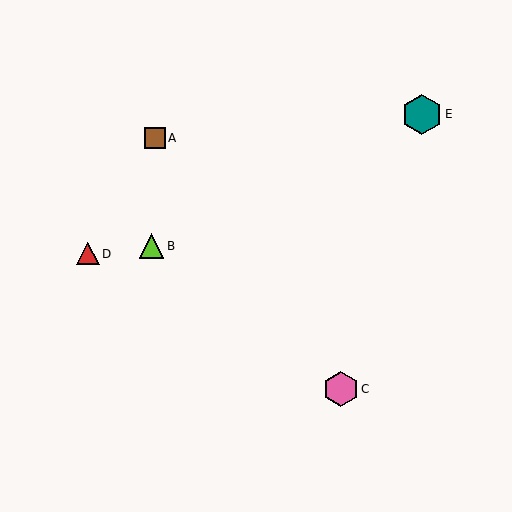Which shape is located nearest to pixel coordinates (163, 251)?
The lime triangle (labeled B) at (151, 246) is nearest to that location.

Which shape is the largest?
The teal hexagon (labeled E) is the largest.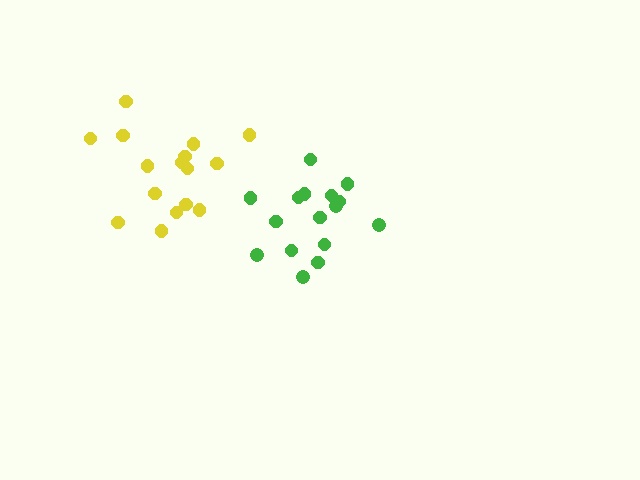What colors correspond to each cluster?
The clusters are colored: green, yellow.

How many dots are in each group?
Group 1: 16 dots, Group 2: 16 dots (32 total).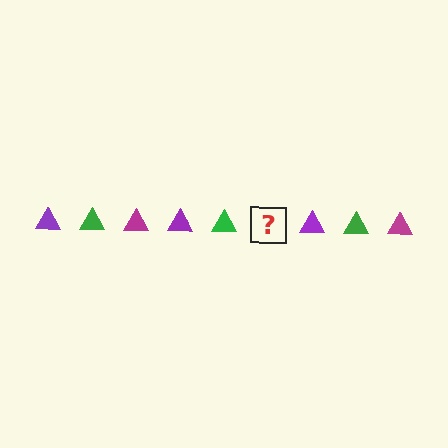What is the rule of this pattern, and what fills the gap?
The rule is that the pattern cycles through purple, green, magenta triangles. The gap should be filled with a magenta triangle.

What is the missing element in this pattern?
The missing element is a magenta triangle.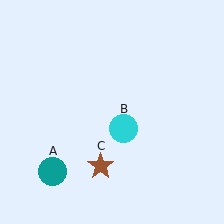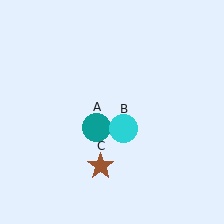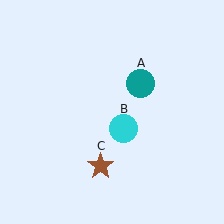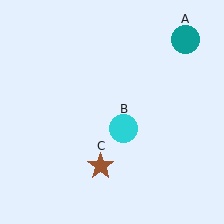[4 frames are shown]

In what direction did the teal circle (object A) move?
The teal circle (object A) moved up and to the right.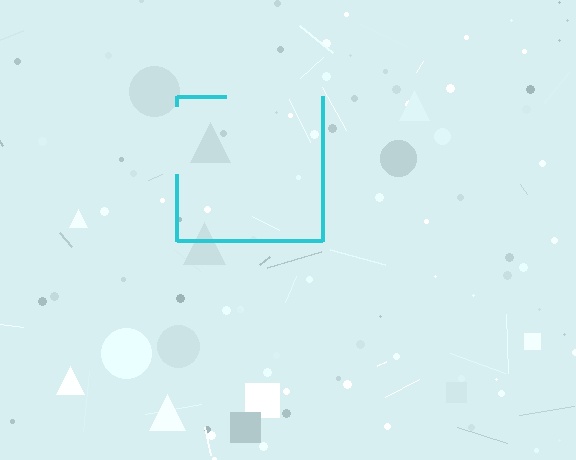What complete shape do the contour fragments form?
The contour fragments form a square.